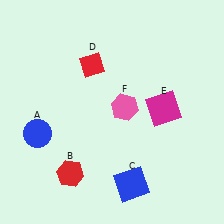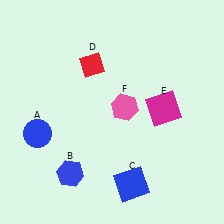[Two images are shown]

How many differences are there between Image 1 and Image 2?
There is 1 difference between the two images.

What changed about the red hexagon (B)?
In Image 1, B is red. In Image 2, it changed to blue.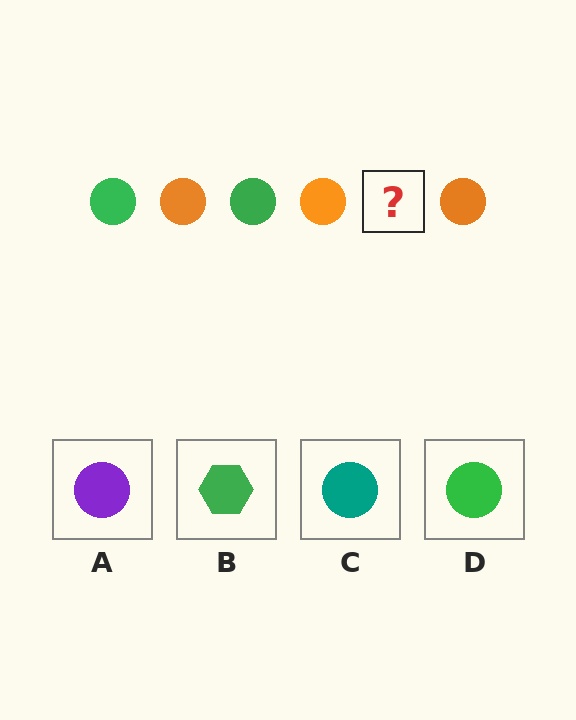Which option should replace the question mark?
Option D.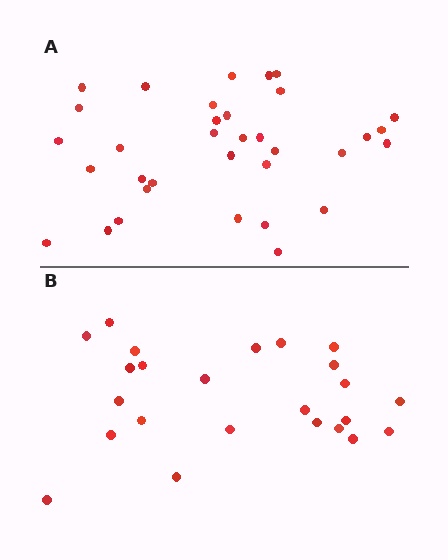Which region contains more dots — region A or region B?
Region A (the top region) has more dots.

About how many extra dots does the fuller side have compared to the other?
Region A has roughly 10 or so more dots than region B.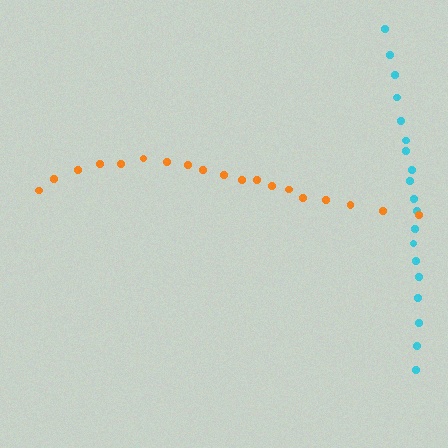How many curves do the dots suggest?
There are 2 distinct paths.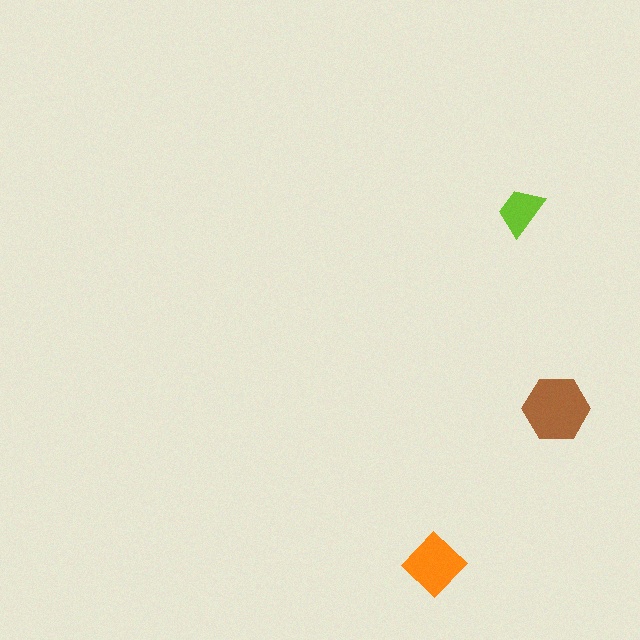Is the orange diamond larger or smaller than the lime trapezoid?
Larger.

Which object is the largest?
The brown hexagon.